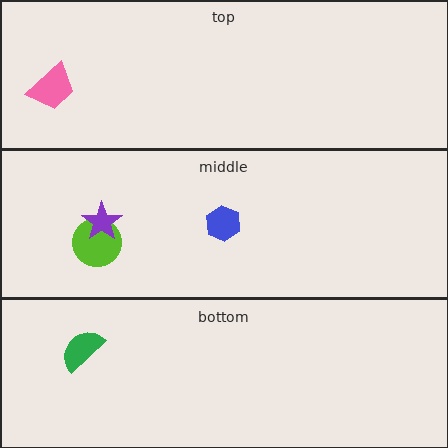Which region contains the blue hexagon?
The middle region.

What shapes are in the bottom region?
The green semicircle.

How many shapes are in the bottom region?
1.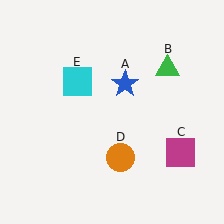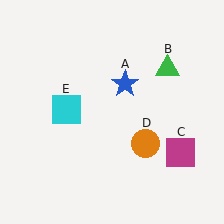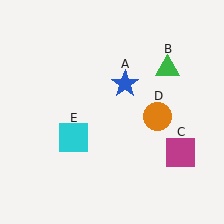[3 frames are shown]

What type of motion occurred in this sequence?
The orange circle (object D), cyan square (object E) rotated counterclockwise around the center of the scene.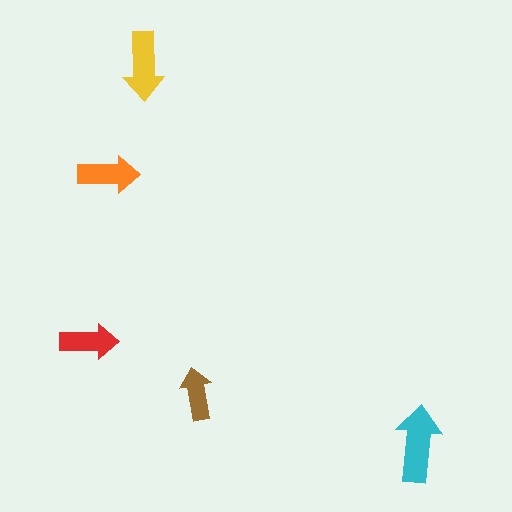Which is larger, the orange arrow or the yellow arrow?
The yellow one.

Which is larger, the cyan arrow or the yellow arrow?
The cyan one.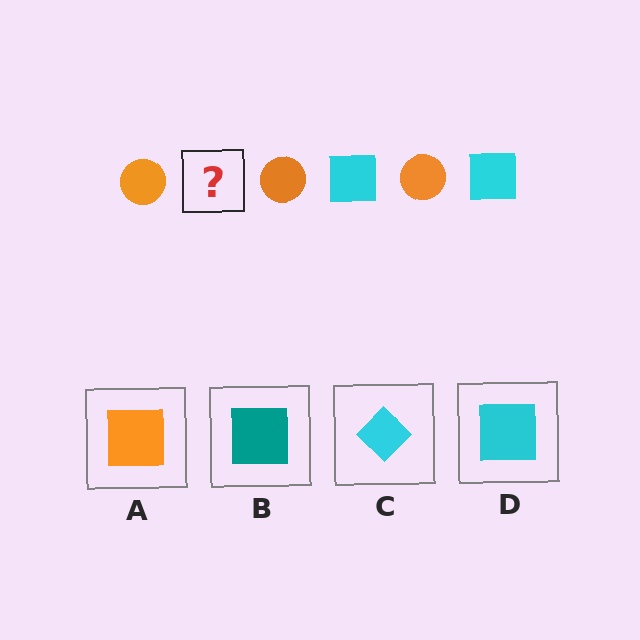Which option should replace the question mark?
Option D.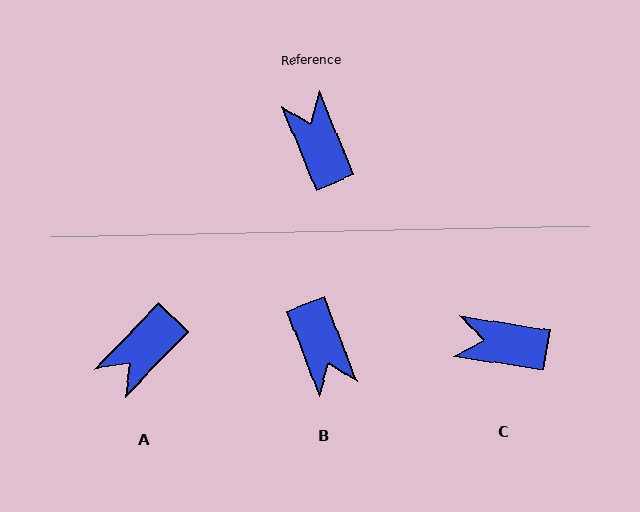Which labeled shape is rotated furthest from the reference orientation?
B, about 178 degrees away.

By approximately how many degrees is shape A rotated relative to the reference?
Approximately 114 degrees counter-clockwise.